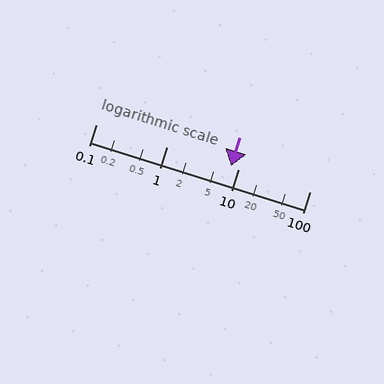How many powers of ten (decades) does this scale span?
The scale spans 3 decades, from 0.1 to 100.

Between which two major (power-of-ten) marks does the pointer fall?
The pointer is between 1 and 10.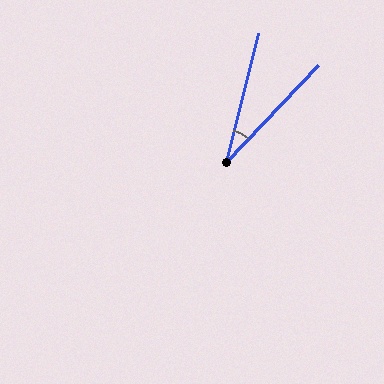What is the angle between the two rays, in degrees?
Approximately 30 degrees.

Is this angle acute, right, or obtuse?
It is acute.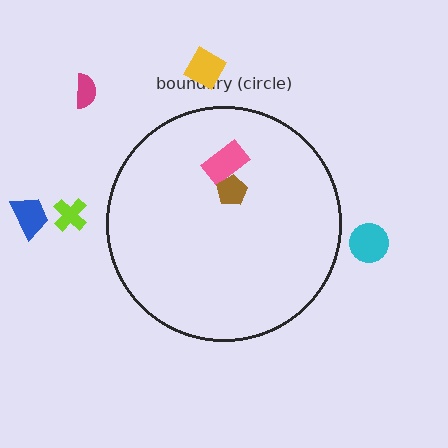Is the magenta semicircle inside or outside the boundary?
Outside.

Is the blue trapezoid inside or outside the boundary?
Outside.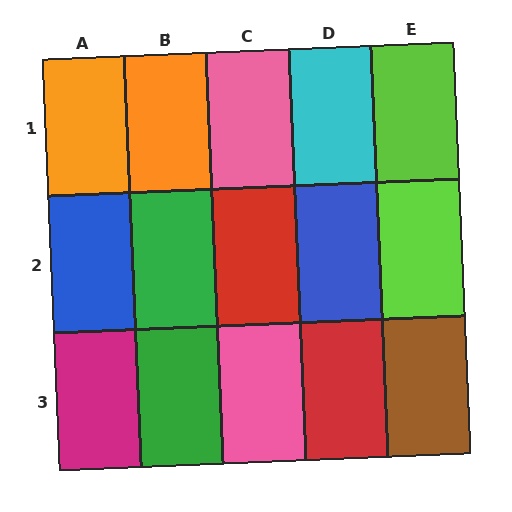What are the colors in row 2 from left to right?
Blue, green, red, blue, lime.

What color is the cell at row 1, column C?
Pink.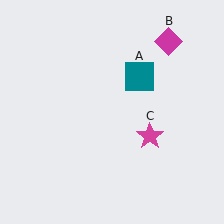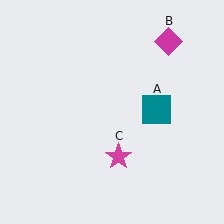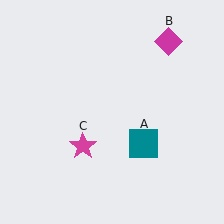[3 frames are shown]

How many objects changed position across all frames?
2 objects changed position: teal square (object A), magenta star (object C).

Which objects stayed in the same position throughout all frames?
Magenta diamond (object B) remained stationary.